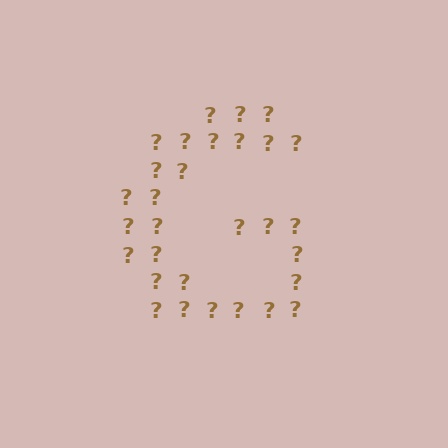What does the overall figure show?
The overall figure shows the letter G.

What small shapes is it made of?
It is made of small question marks.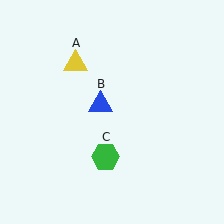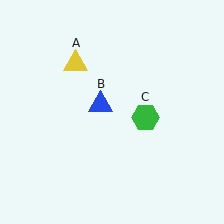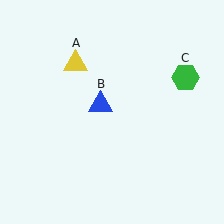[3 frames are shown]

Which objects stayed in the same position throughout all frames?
Yellow triangle (object A) and blue triangle (object B) remained stationary.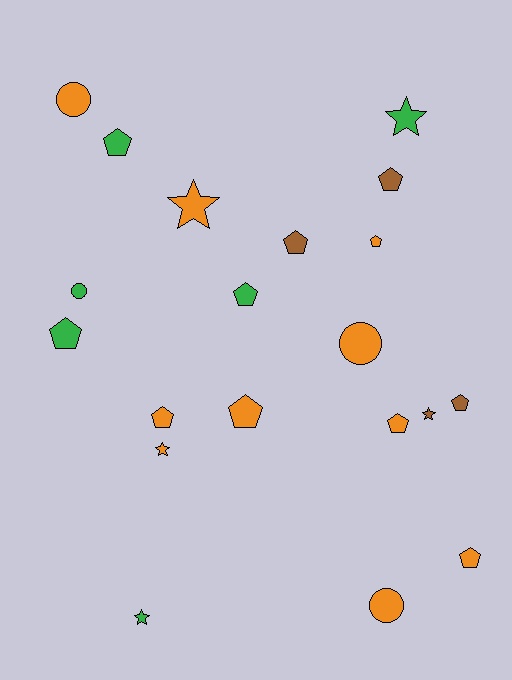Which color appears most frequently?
Orange, with 10 objects.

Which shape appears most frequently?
Pentagon, with 11 objects.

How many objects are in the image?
There are 20 objects.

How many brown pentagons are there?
There are 3 brown pentagons.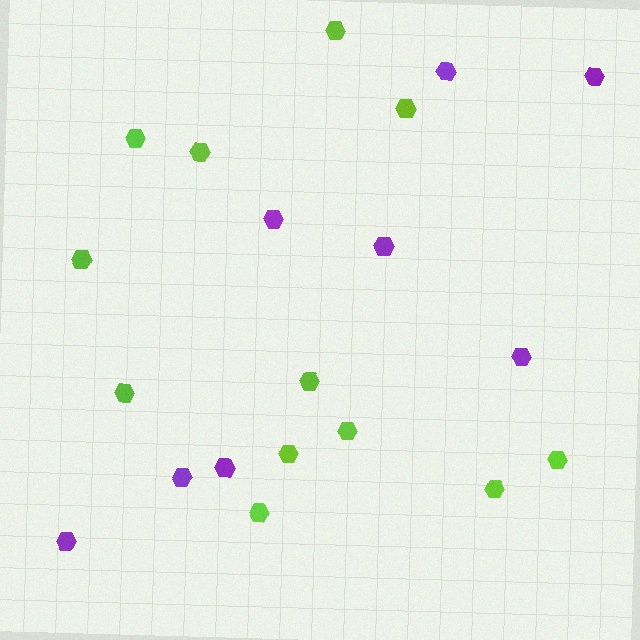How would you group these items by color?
There are 2 groups: one group of lime hexagons (12) and one group of purple hexagons (8).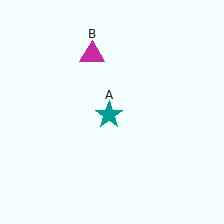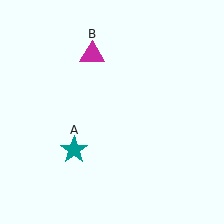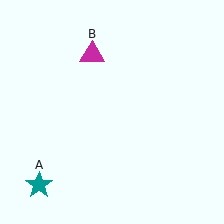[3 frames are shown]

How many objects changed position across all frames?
1 object changed position: teal star (object A).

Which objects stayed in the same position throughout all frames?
Magenta triangle (object B) remained stationary.